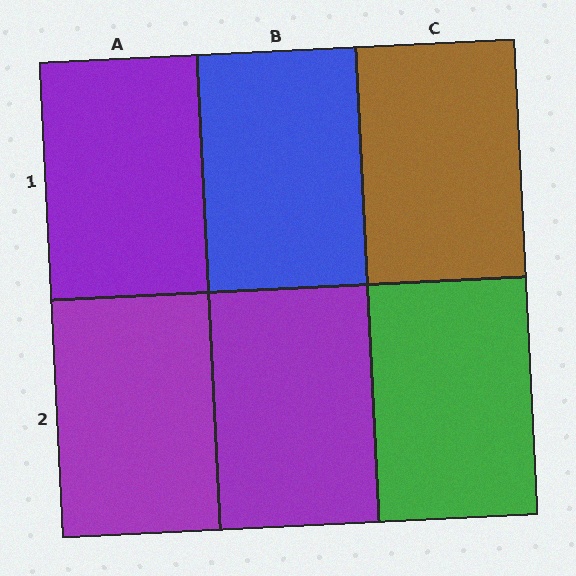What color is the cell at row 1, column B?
Blue.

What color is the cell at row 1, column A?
Purple.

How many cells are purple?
3 cells are purple.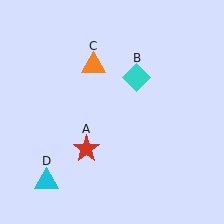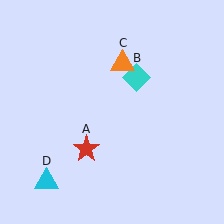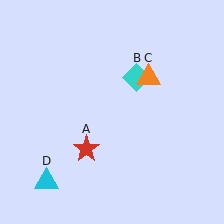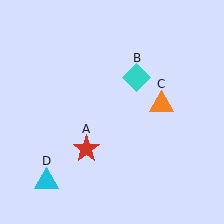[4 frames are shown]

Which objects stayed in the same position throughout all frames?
Red star (object A) and cyan diamond (object B) and cyan triangle (object D) remained stationary.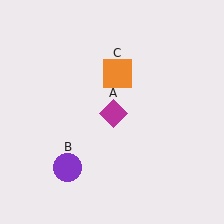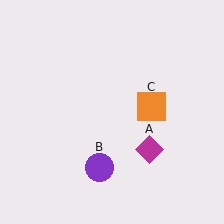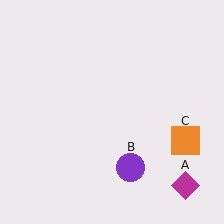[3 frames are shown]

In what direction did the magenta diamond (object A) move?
The magenta diamond (object A) moved down and to the right.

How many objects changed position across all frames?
3 objects changed position: magenta diamond (object A), purple circle (object B), orange square (object C).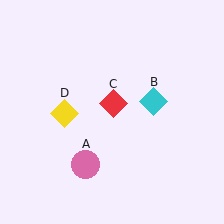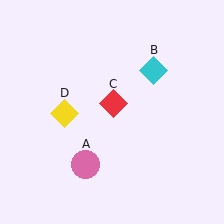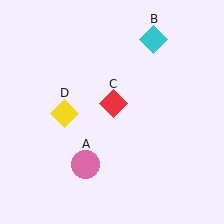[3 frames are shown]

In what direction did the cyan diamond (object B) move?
The cyan diamond (object B) moved up.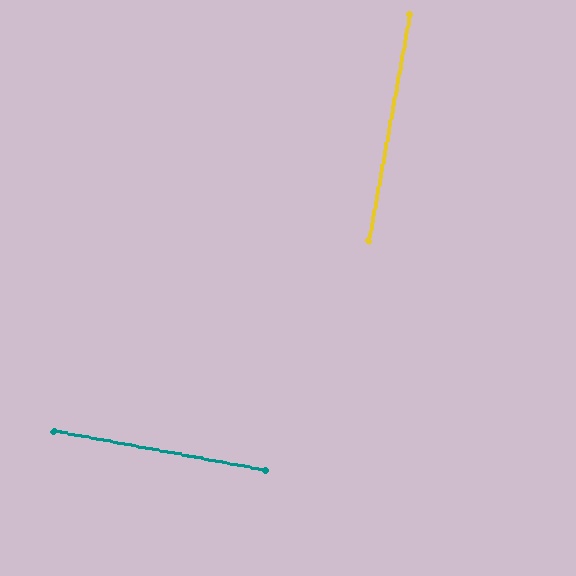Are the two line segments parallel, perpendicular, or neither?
Perpendicular — they meet at approximately 89°.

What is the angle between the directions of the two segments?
Approximately 89 degrees.